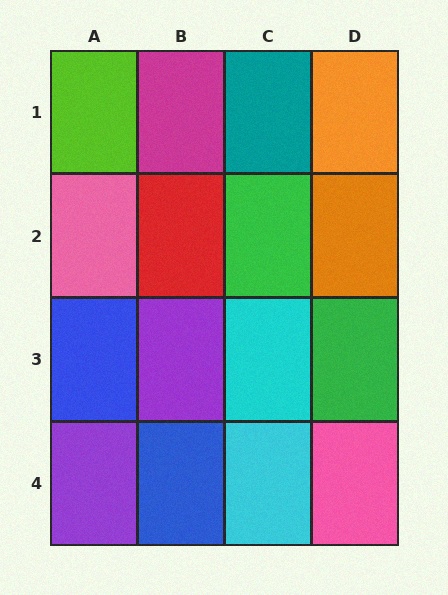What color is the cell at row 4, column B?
Blue.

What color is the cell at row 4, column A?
Purple.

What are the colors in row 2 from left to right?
Pink, red, green, orange.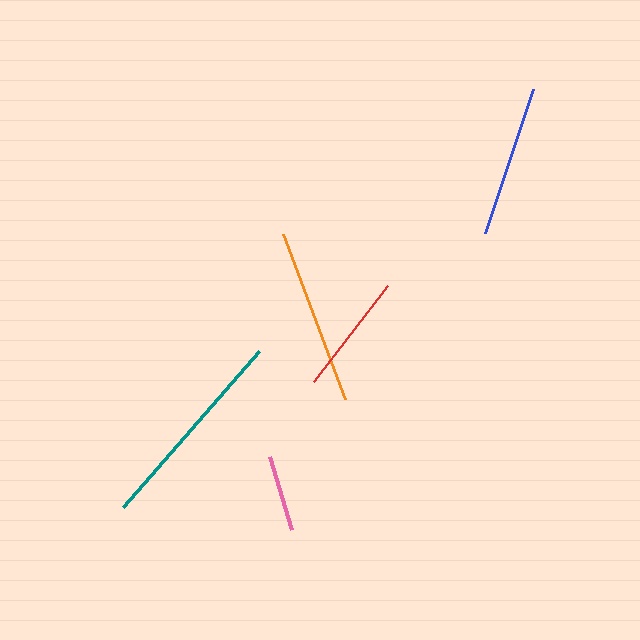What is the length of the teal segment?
The teal segment is approximately 206 pixels long.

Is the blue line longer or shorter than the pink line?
The blue line is longer than the pink line.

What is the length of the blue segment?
The blue segment is approximately 152 pixels long.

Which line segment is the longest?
The teal line is the longest at approximately 206 pixels.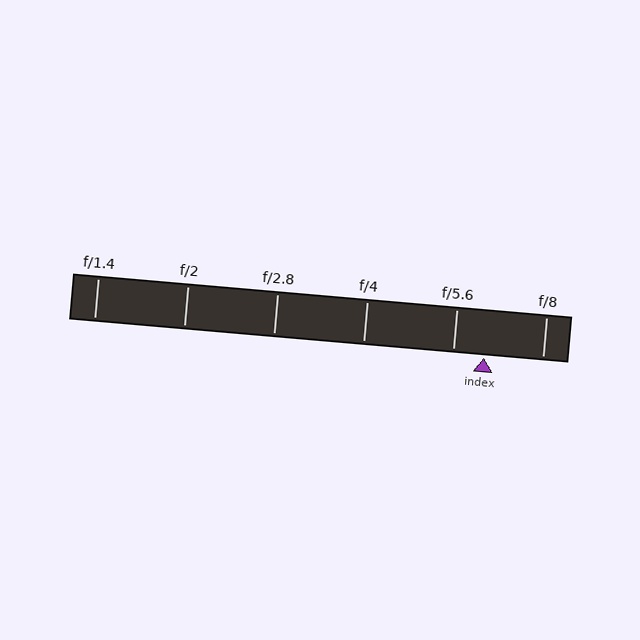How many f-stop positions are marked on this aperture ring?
There are 6 f-stop positions marked.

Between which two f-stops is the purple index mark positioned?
The index mark is between f/5.6 and f/8.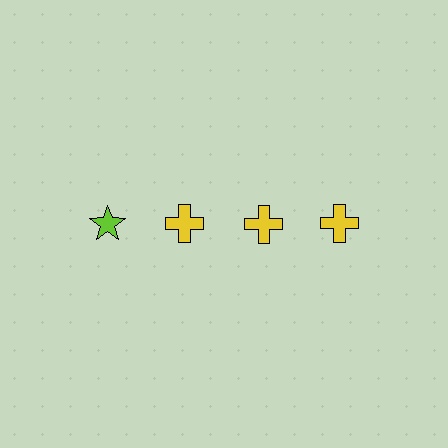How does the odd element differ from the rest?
It differs in both color (lime instead of yellow) and shape (star instead of cross).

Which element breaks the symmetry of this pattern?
The lime star in the top row, leftmost column breaks the symmetry. All other shapes are yellow crosses.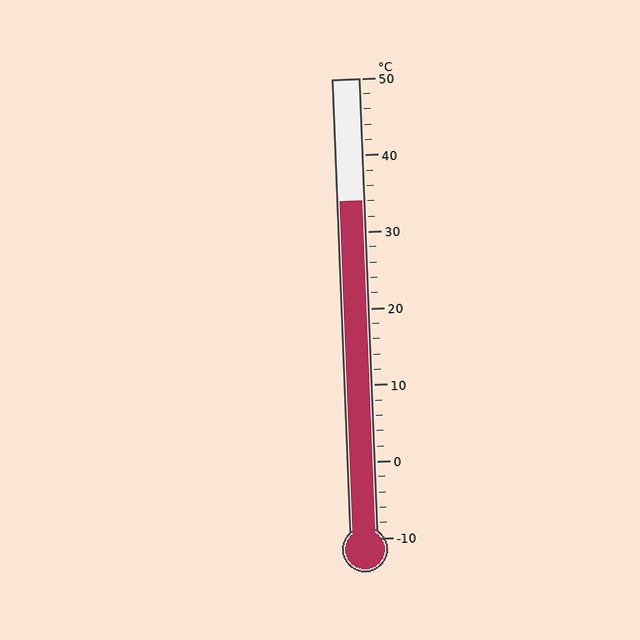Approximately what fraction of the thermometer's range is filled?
The thermometer is filled to approximately 75% of its range.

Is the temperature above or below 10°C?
The temperature is above 10°C.